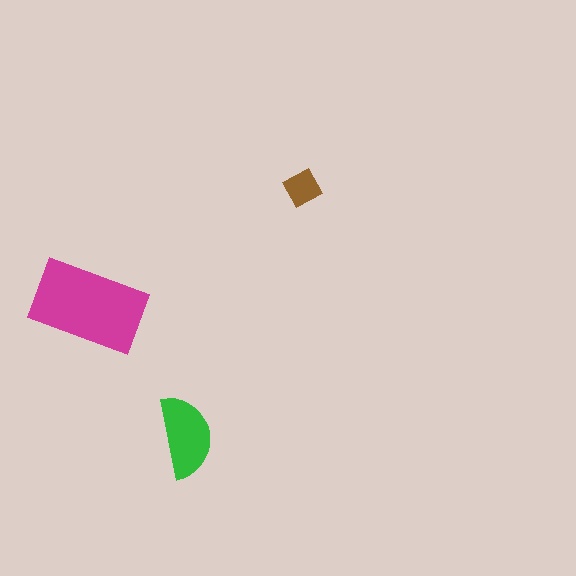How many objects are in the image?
There are 3 objects in the image.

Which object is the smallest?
The brown diamond.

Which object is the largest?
The magenta rectangle.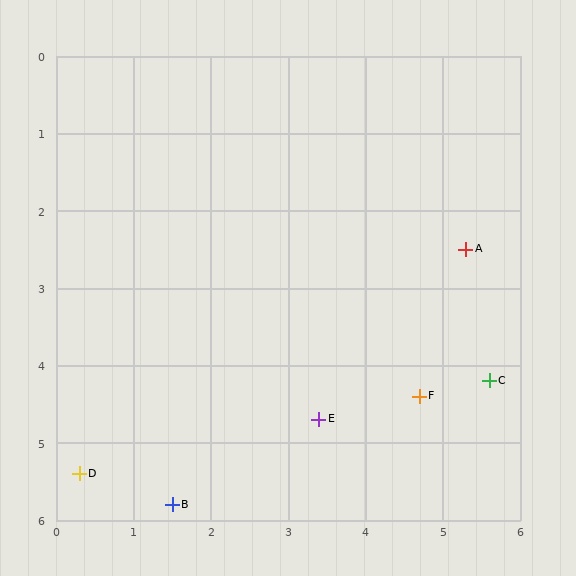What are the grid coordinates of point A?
Point A is at approximately (5.3, 2.5).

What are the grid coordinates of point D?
Point D is at approximately (0.3, 5.4).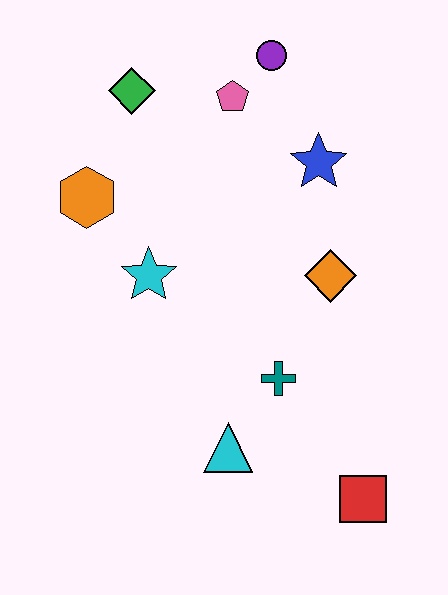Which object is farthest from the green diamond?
The red square is farthest from the green diamond.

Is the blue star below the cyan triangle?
No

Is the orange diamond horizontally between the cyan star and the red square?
Yes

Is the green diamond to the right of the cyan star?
No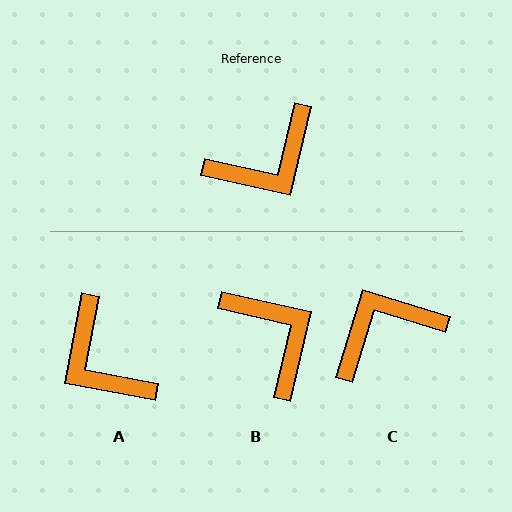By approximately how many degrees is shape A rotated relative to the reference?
Approximately 88 degrees clockwise.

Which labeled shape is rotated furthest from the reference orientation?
C, about 176 degrees away.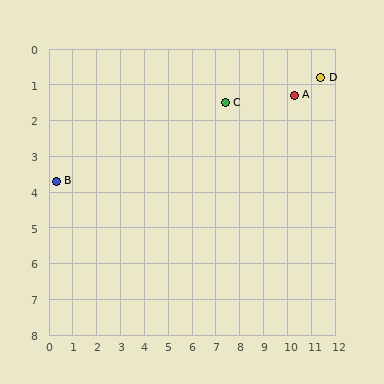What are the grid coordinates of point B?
Point B is at approximately (0.3, 3.7).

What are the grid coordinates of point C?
Point C is at approximately (7.4, 1.5).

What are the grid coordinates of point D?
Point D is at approximately (11.4, 0.8).